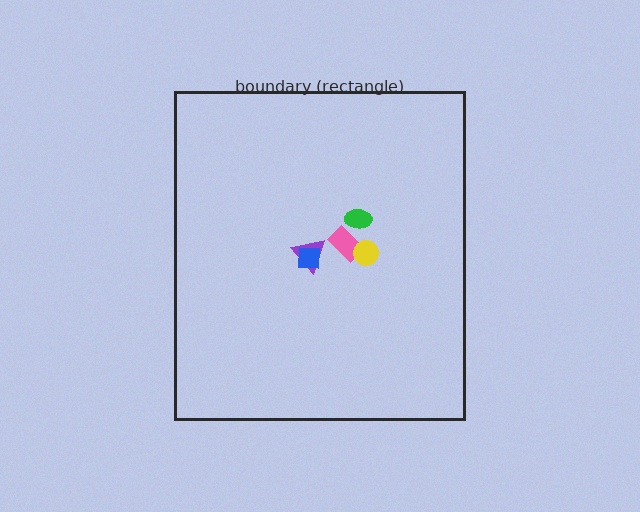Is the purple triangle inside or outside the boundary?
Inside.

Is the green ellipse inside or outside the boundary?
Inside.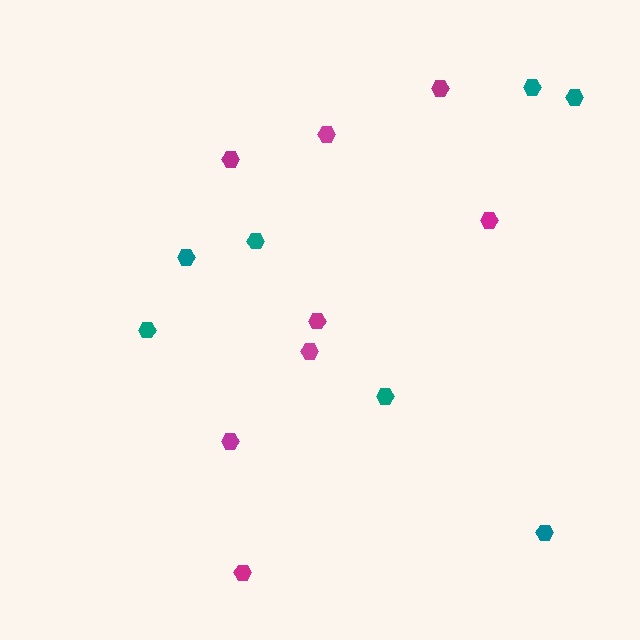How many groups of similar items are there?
There are 2 groups: one group of teal hexagons (7) and one group of magenta hexagons (8).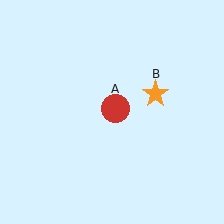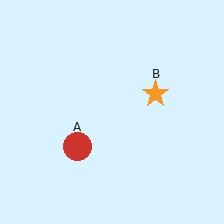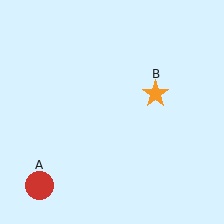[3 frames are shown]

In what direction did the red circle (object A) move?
The red circle (object A) moved down and to the left.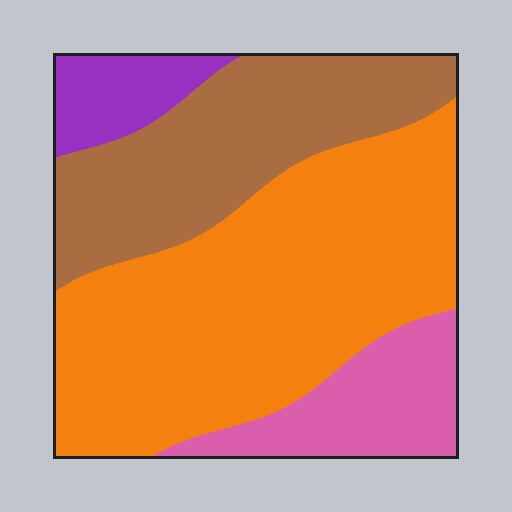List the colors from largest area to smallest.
From largest to smallest: orange, brown, pink, purple.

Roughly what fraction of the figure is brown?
Brown takes up about one quarter (1/4) of the figure.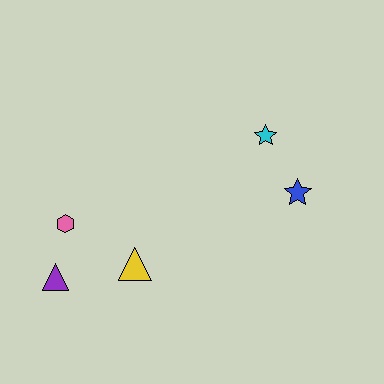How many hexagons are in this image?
There is 1 hexagon.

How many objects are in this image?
There are 5 objects.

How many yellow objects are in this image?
There is 1 yellow object.